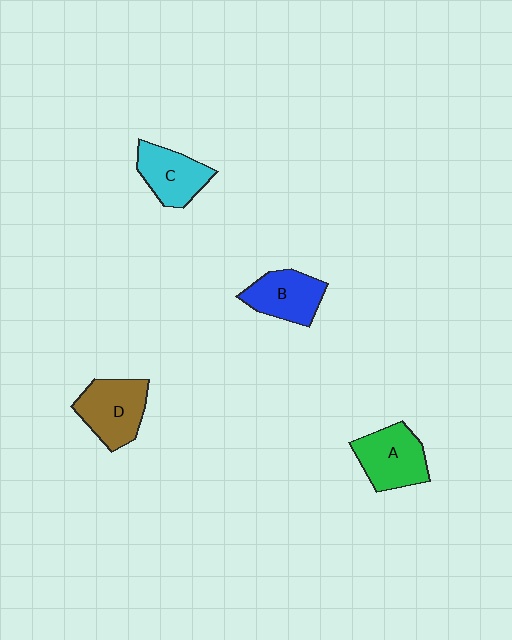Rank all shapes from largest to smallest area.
From largest to smallest: D (brown), A (green), B (blue), C (cyan).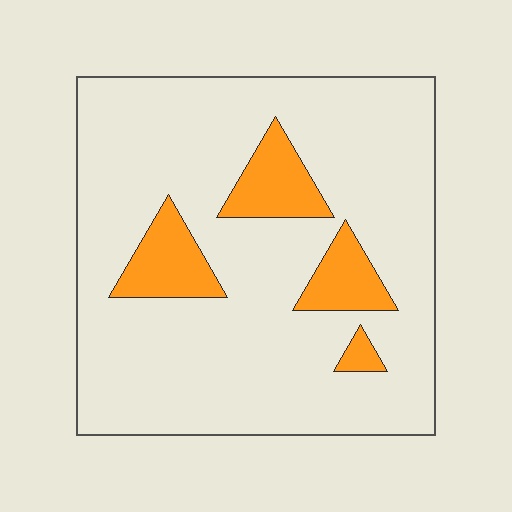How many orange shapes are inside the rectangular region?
4.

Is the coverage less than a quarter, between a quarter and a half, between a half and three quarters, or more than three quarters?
Less than a quarter.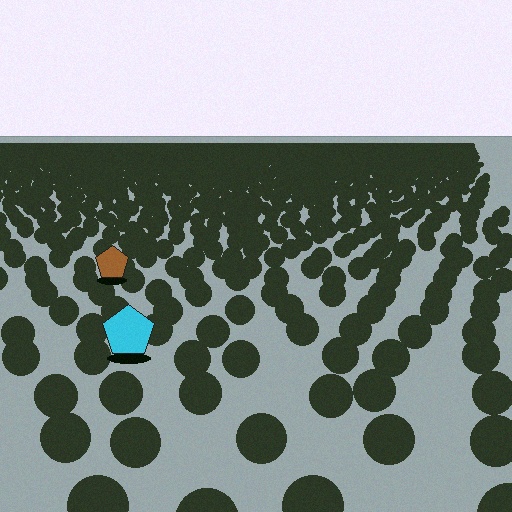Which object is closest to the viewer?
The cyan pentagon is closest. The texture marks near it are larger and more spread out.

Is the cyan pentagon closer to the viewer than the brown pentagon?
Yes. The cyan pentagon is closer — you can tell from the texture gradient: the ground texture is coarser near it.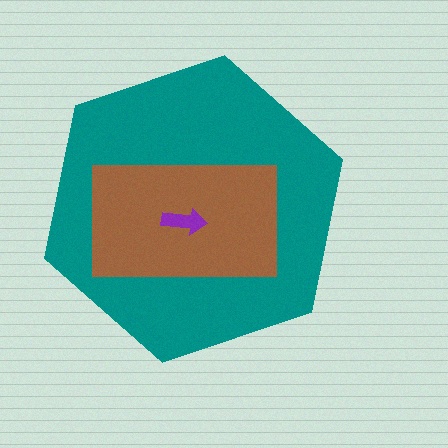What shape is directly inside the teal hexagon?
The brown rectangle.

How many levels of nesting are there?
3.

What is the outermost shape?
The teal hexagon.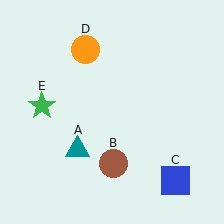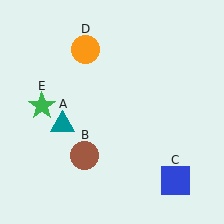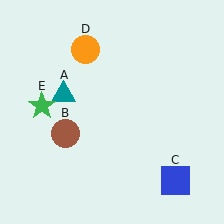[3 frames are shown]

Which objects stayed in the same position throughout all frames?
Blue square (object C) and orange circle (object D) and green star (object E) remained stationary.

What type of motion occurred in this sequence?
The teal triangle (object A), brown circle (object B) rotated clockwise around the center of the scene.